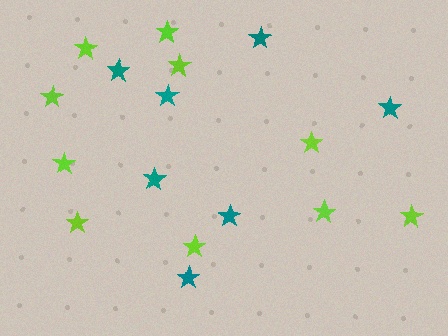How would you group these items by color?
There are 2 groups: one group of teal stars (7) and one group of lime stars (10).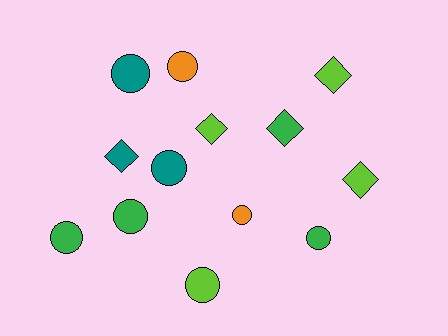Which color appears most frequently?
Lime, with 4 objects.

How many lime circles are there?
There is 1 lime circle.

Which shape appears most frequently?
Circle, with 8 objects.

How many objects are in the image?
There are 13 objects.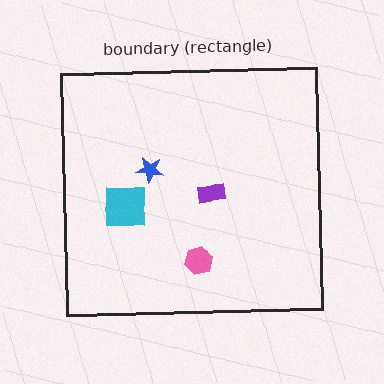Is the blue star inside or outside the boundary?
Inside.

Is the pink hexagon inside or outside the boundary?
Inside.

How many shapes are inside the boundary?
4 inside, 0 outside.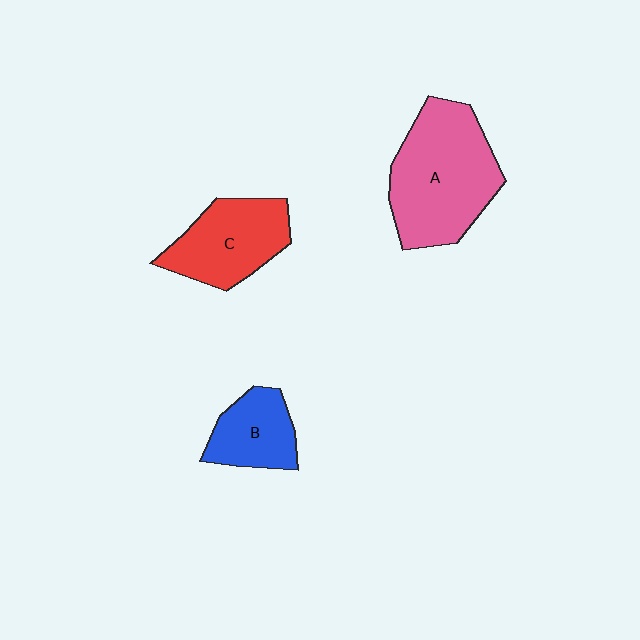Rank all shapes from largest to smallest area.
From largest to smallest: A (pink), C (red), B (blue).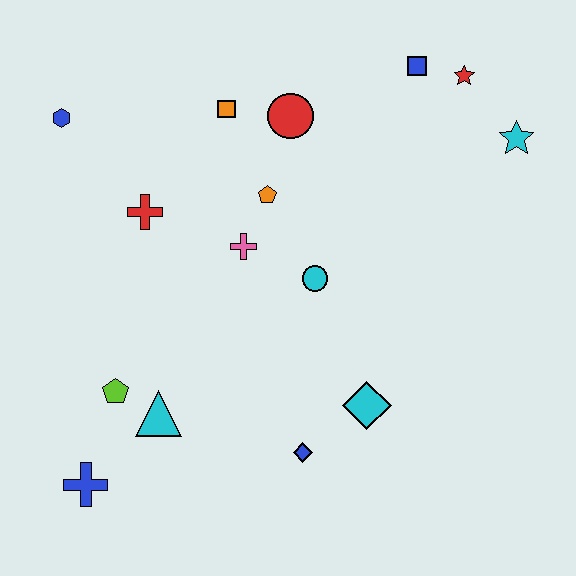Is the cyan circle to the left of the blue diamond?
No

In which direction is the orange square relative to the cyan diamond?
The orange square is above the cyan diamond.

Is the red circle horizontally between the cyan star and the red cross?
Yes